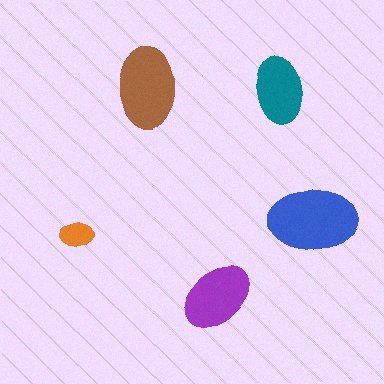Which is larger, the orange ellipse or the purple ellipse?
The purple one.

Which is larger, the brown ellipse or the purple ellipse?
The brown one.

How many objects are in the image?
There are 5 objects in the image.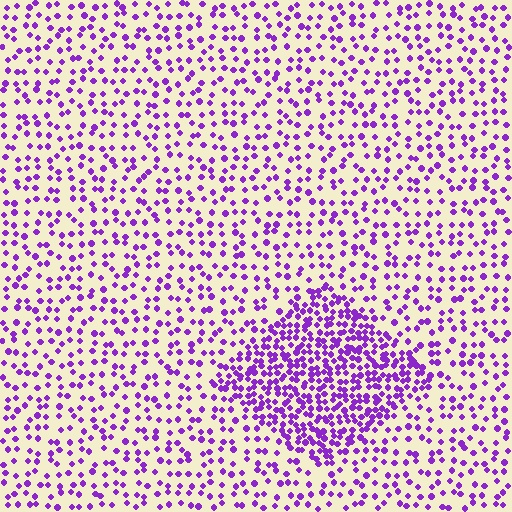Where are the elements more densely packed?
The elements are more densely packed inside the diamond boundary.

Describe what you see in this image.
The image contains small purple elements arranged at two different densities. A diamond-shaped region is visible where the elements are more densely packed than the surrounding area.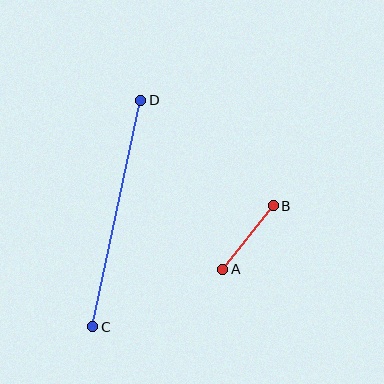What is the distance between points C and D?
The distance is approximately 231 pixels.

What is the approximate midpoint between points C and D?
The midpoint is at approximately (117, 213) pixels.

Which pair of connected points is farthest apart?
Points C and D are farthest apart.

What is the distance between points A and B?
The distance is approximately 81 pixels.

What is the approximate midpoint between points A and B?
The midpoint is at approximately (248, 237) pixels.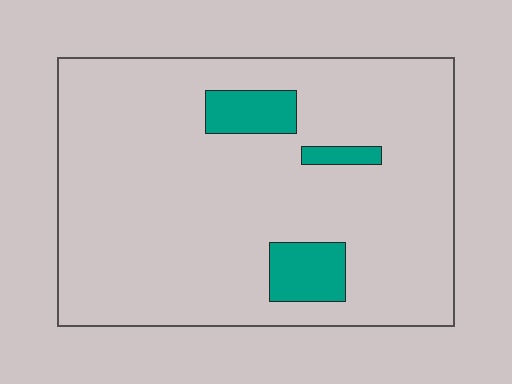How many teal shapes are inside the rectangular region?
3.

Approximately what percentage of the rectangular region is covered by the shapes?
Approximately 10%.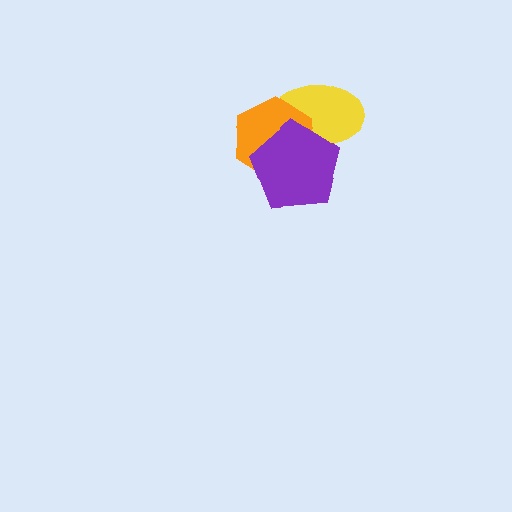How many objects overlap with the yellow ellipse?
2 objects overlap with the yellow ellipse.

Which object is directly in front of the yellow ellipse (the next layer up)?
The orange hexagon is directly in front of the yellow ellipse.